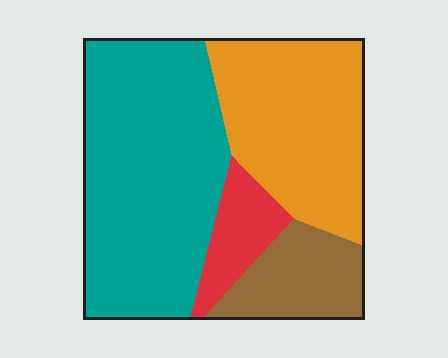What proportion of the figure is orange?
Orange covers roughly 30% of the figure.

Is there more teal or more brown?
Teal.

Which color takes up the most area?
Teal, at roughly 45%.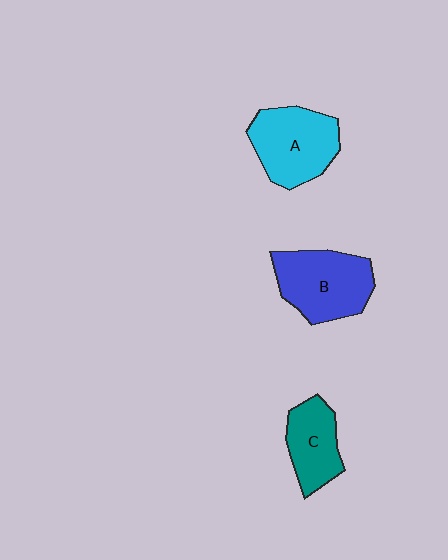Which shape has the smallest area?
Shape C (teal).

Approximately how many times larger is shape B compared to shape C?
Approximately 1.5 times.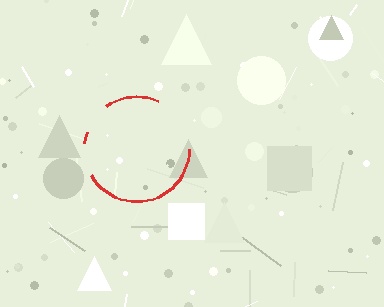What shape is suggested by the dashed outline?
The dashed outline suggests a circle.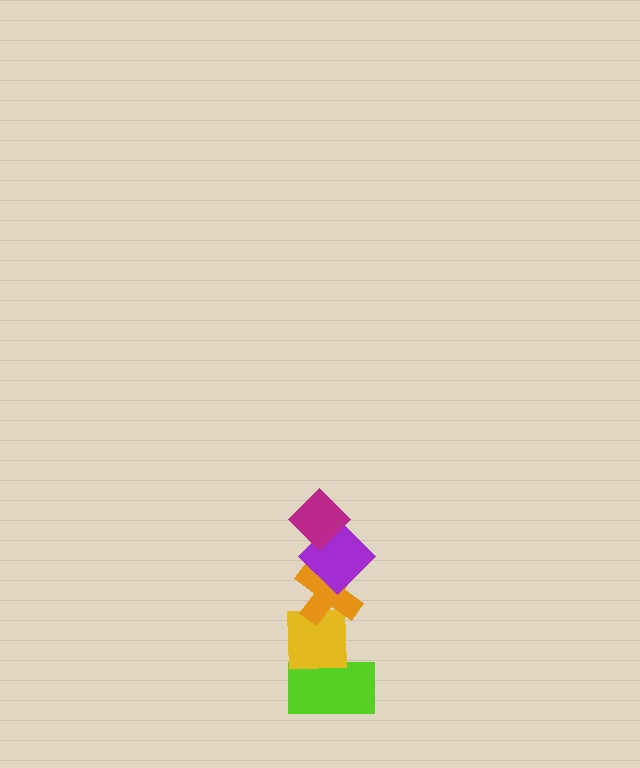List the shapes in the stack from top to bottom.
From top to bottom: the magenta diamond, the purple diamond, the orange cross, the yellow square, the lime rectangle.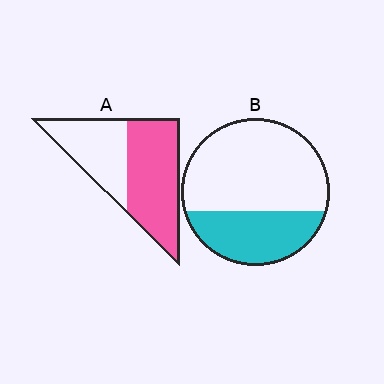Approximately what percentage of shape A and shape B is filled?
A is approximately 60% and B is approximately 35%.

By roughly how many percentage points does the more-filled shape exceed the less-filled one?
By roughly 25 percentage points (A over B).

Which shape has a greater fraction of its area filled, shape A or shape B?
Shape A.